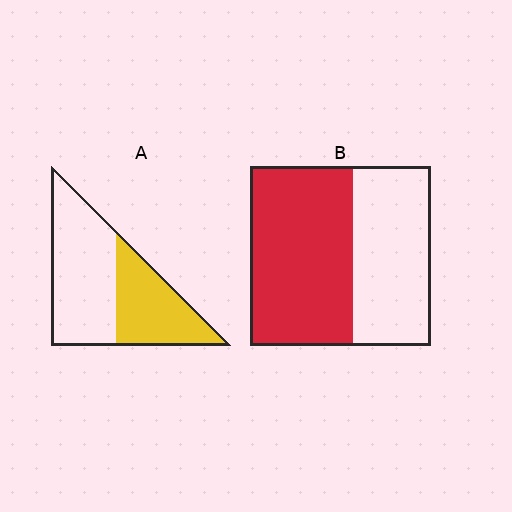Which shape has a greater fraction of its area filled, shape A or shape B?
Shape B.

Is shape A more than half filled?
No.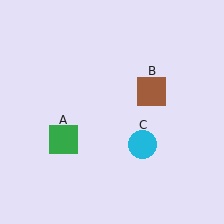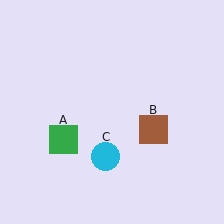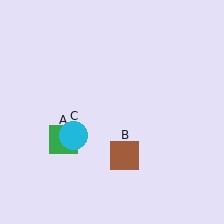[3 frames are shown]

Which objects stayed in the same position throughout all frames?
Green square (object A) remained stationary.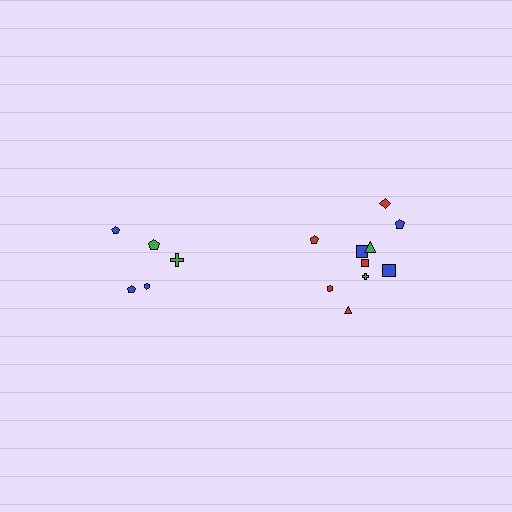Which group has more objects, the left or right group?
The right group.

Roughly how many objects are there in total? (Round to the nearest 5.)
Roughly 15 objects in total.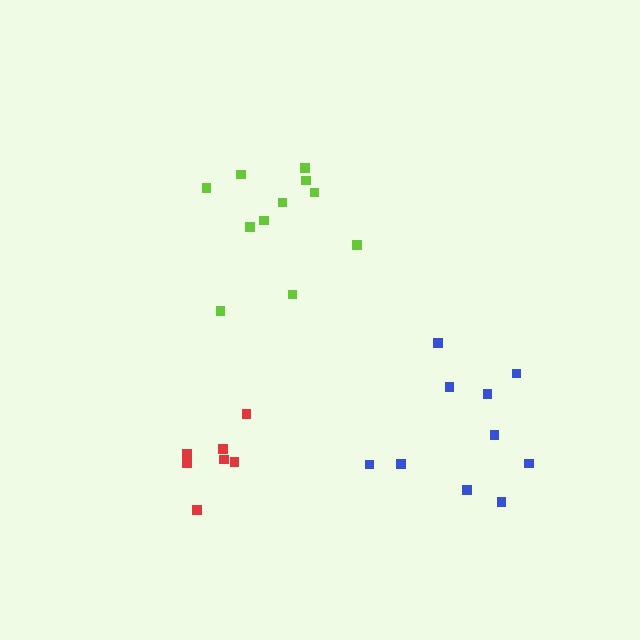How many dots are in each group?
Group 1: 11 dots, Group 2: 10 dots, Group 3: 7 dots (28 total).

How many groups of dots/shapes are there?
There are 3 groups.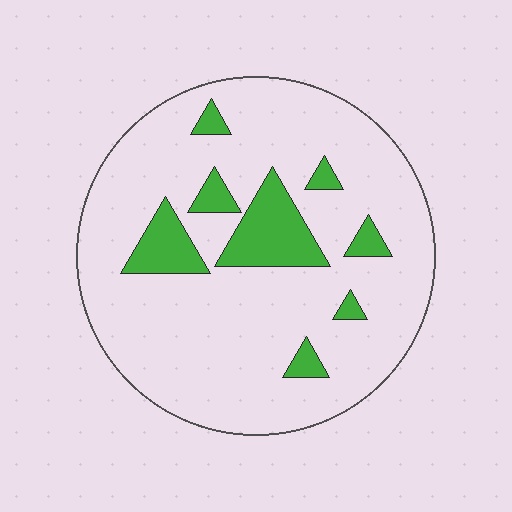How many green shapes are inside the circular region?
8.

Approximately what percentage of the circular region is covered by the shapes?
Approximately 15%.